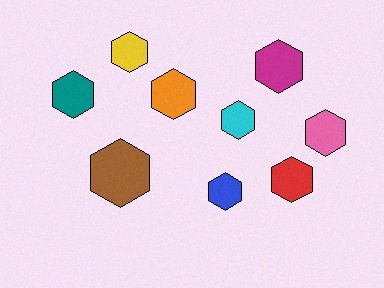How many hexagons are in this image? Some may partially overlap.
There are 9 hexagons.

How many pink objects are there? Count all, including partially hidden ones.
There is 1 pink object.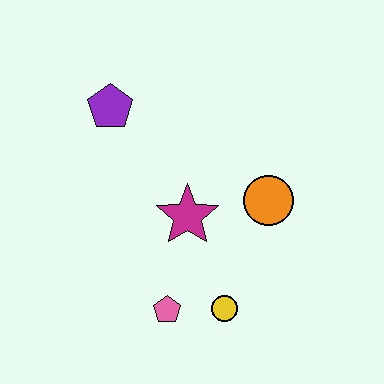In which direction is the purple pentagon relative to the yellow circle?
The purple pentagon is above the yellow circle.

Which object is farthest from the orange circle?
The purple pentagon is farthest from the orange circle.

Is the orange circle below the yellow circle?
No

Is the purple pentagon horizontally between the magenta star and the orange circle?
No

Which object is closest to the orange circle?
The magenta star is closest to the orange circle.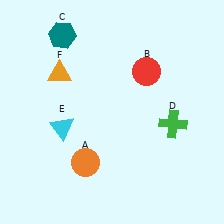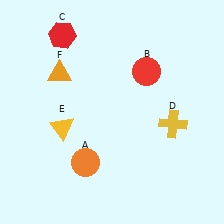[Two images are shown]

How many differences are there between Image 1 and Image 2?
There are 3 differences between the two images.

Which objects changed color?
C changed from teal to red. D changed from green to yellow. E changed from cyan to yellow.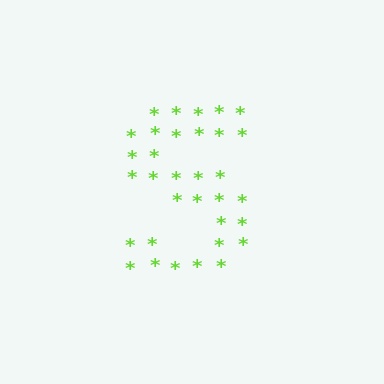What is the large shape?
The large shape is the letter S.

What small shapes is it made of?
It is made of small asterisks.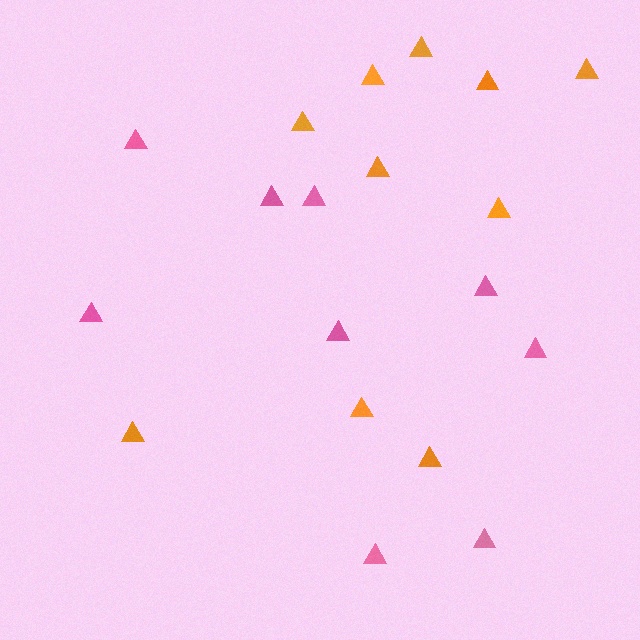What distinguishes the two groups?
There are 2 groups: one group of pink triangles (9) and one group of orange triangles (10).